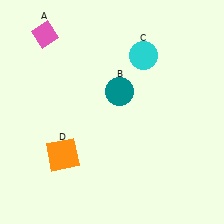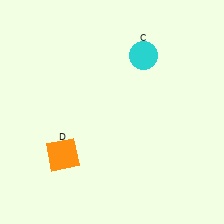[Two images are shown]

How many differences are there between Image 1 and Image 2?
There are 2 differences between the two images.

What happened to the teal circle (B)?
The teal circle (B) was removed in Image 2. It was in the top-right area of Image 1.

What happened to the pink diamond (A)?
The pink diamond (A) was removed in Image 2. It was in the top-left area of Image 1.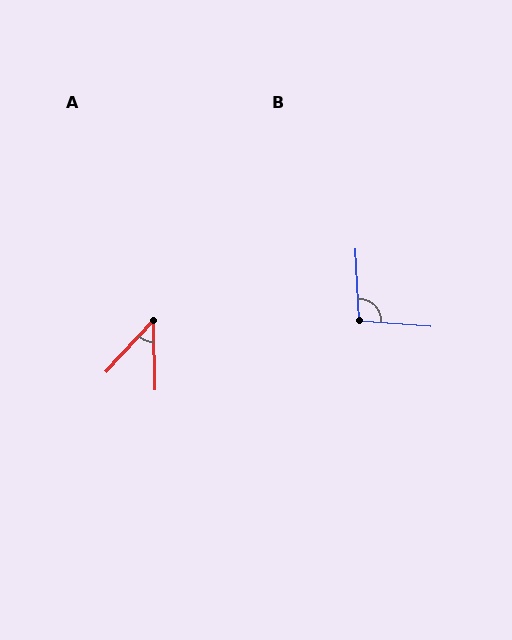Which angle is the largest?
B, at approximately 97 degrees.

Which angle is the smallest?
A, at approximately 43 degrees.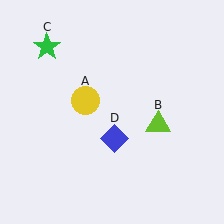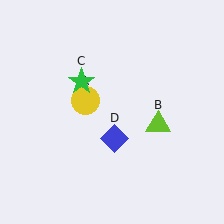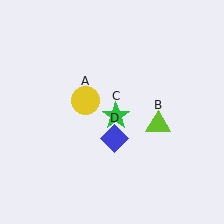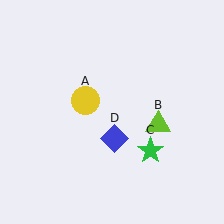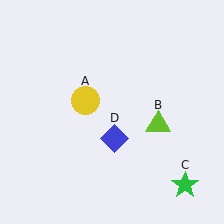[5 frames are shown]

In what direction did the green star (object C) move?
The green star (object C) moved down and to the right.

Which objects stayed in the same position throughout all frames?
Yellow circle (object A) and lime triangle (object B) and blue diamond (object D) remained stationary.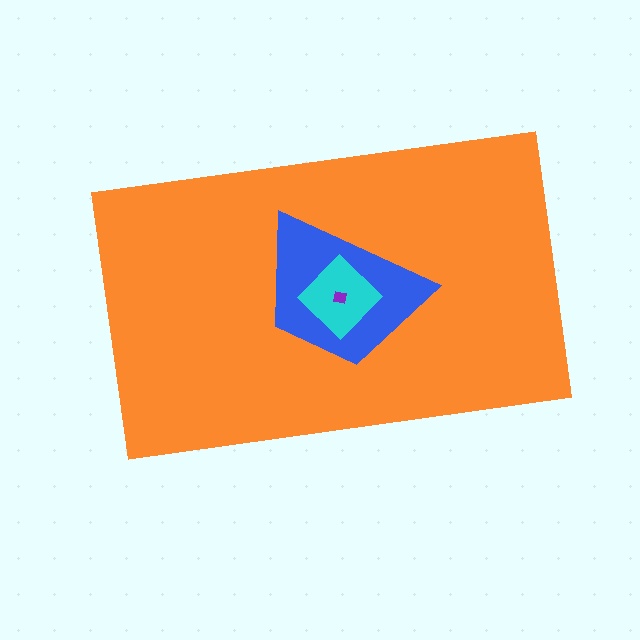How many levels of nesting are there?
4.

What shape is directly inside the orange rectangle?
The blue trapezoid.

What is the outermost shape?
The orange rectangle.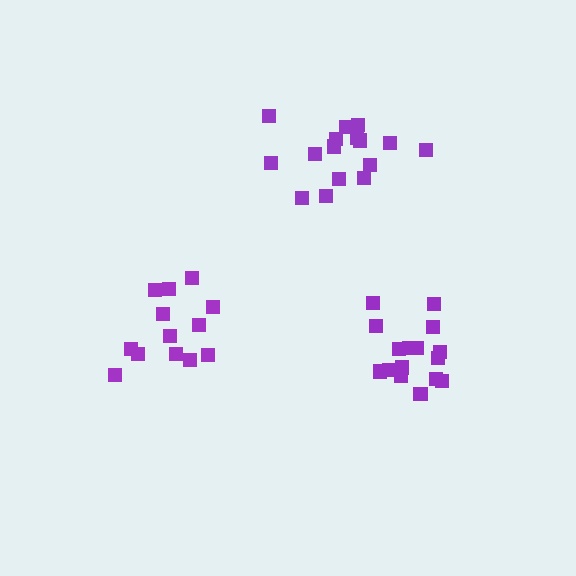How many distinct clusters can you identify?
There are 3 distinct clusters.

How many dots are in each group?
Group 1: 16 dots, Group 2: 16 dots, Group 3: 13 dots (45 total).